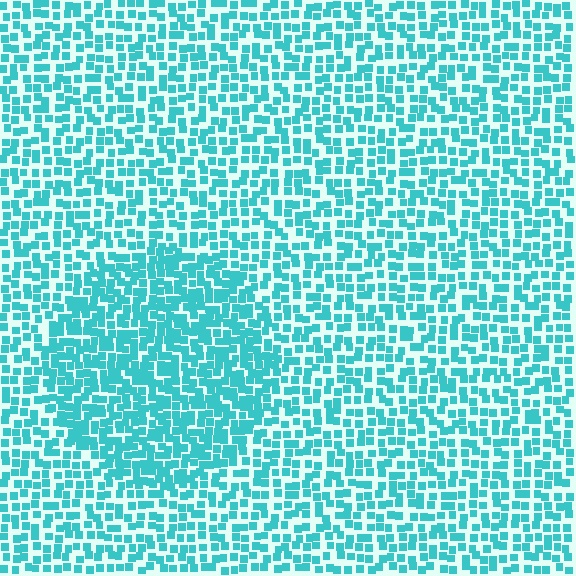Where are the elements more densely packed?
The elements are more densely packed inside the circle boundary.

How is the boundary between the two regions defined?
The boundary is defined by a change in element density (approximately 1.6x ratio). All elements are the same color, size, and shape.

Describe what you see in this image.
The image contains small cyan elements arranged at two different densities. A circle-shaped region is visible where the elements are more densely packed than the surrounding area.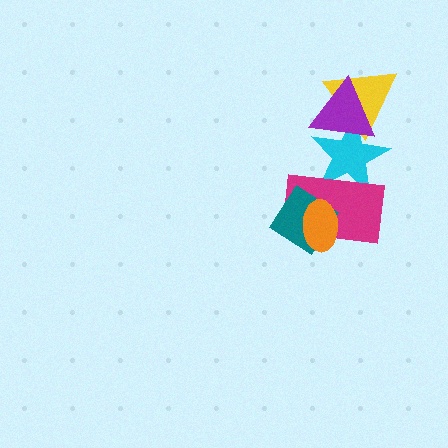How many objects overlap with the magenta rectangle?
3 objects overlap with the magenta rectangle.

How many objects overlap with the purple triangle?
2 objects overlap with the purple triangle.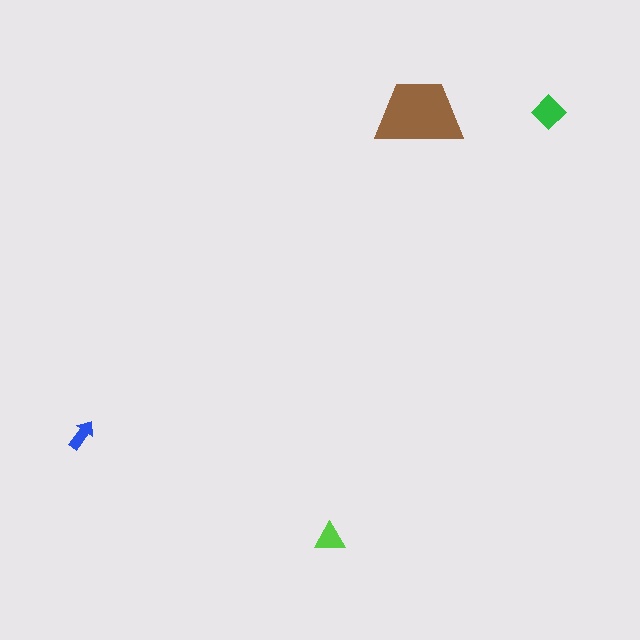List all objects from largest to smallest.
The brown trapezoid, the green diamond, the lime triangle, the blue arrow.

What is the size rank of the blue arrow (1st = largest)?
4th.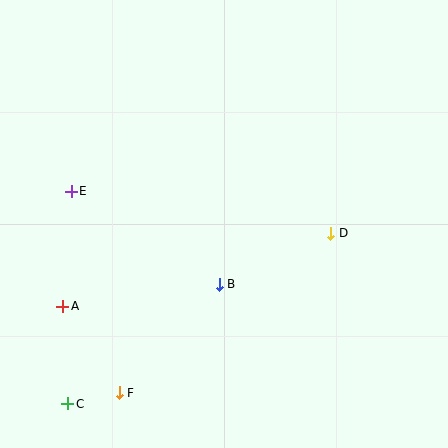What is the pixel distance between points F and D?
The distance between F and D is 265 pixels.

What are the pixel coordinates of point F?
Point F is at (119, 393).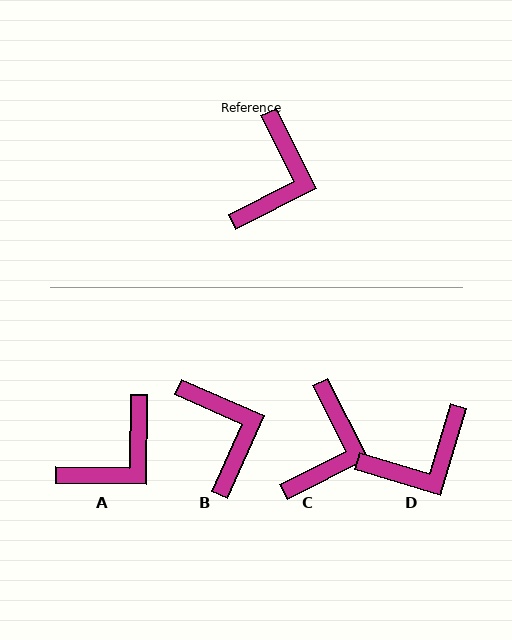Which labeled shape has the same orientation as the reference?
C.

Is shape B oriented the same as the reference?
No, it is off by about 39 degrees.